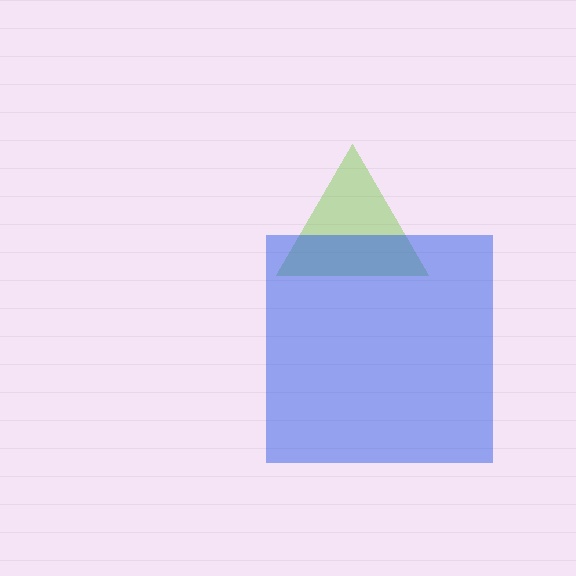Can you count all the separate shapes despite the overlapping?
Yes, there are 2 separate shapes.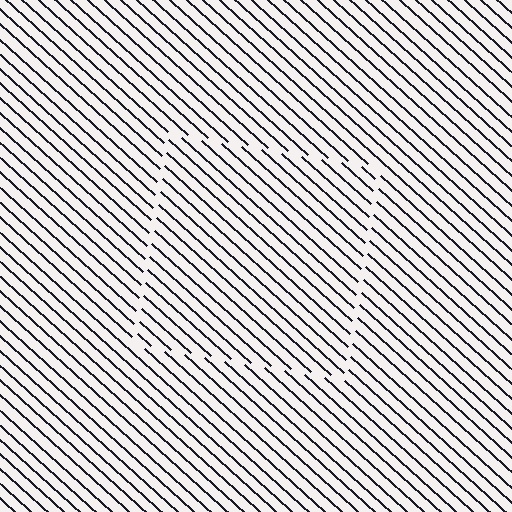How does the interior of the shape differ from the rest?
The interior of the shape contains the same grating, shifted by half a period — the contour is defined by the phase discontinuity where line-ends from the inner and outer gratings abut.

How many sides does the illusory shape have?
4 sides — the line-ends trace a square.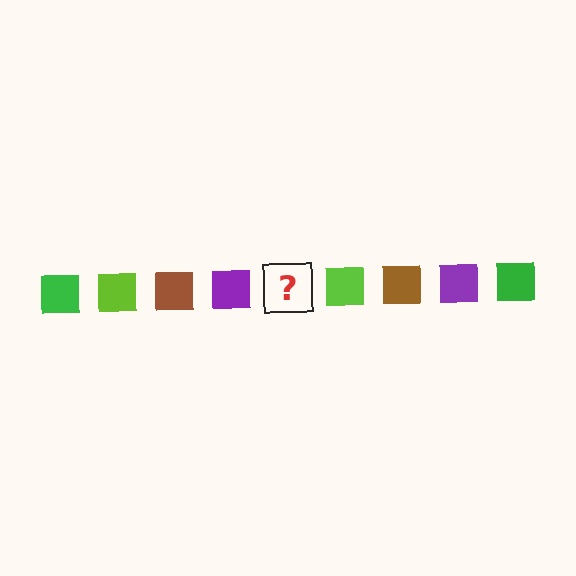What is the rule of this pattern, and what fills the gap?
The rule is that the pattern cycles through green, lime, brown, purple squares. The gap should be filled with a green square.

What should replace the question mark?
The question mark should be replaced with a green square.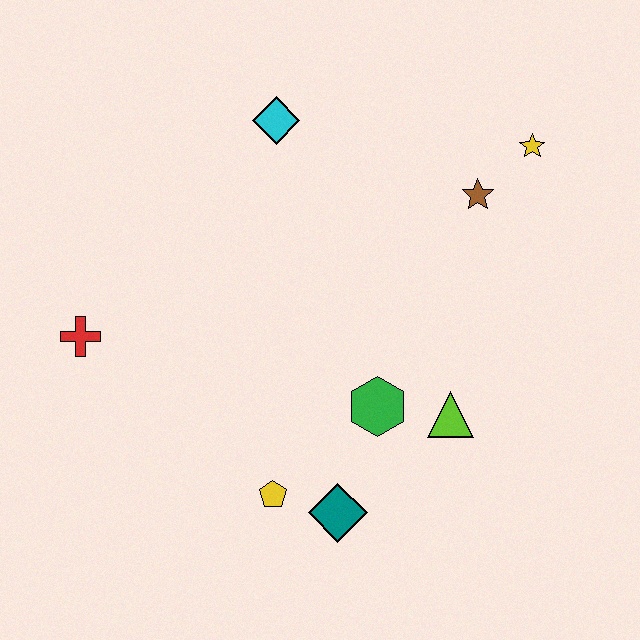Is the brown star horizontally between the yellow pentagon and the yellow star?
Yes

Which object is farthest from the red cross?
The yellow star is farthest from the red cross.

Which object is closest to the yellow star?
The brown star is closest to the yellow star.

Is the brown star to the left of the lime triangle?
No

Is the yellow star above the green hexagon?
Yes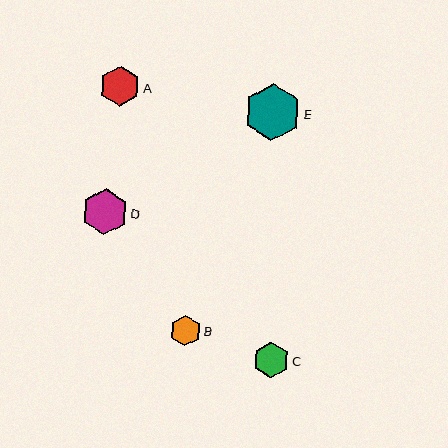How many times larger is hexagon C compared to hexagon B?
Hexagon C is approximately 1.2 times the size of hexagon B.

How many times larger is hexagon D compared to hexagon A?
Hexagon D is approximately 1.2 times the size of hexagon A.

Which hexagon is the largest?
Hexagon E is the largest with a size of approximately 56 pixels.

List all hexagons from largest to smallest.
From largest to smallest: E, D, A, C, B.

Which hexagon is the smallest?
Hexagon B is the smallest with a size of approximately 31 pixels.